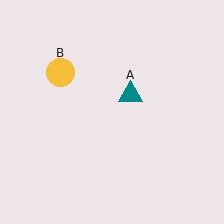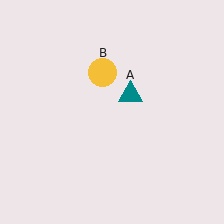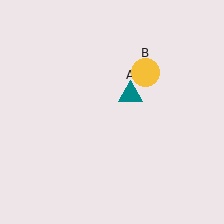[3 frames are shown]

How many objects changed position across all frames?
1 object changed position: yellow circle (object B).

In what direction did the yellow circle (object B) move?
The yellow circle (object B) moved right.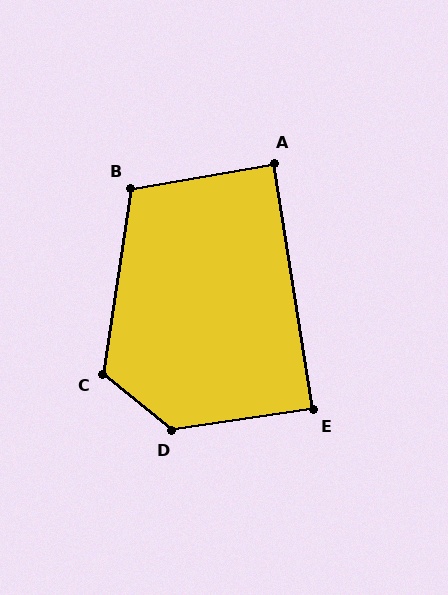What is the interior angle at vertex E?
Approximately 90 degrees (approximately right).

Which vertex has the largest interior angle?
D, at approximately 132 degrees.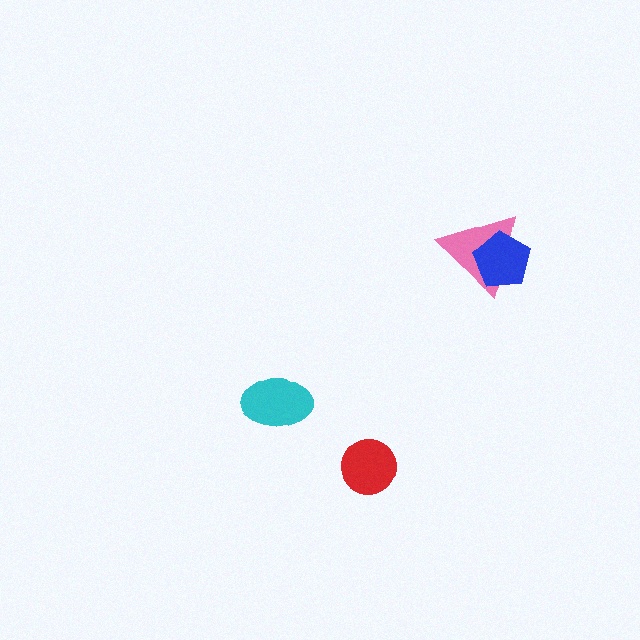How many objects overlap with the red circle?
0 objects overlap with the red circle.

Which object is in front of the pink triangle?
The blue pentagon is in front of the pink triangle.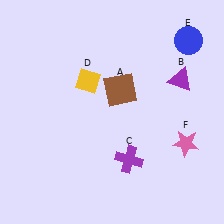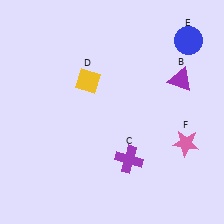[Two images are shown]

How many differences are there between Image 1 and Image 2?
There is 1 difference between the two images.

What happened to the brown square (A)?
The brown square (A) was removed in Image 2. It was in the top-right area of Image 1.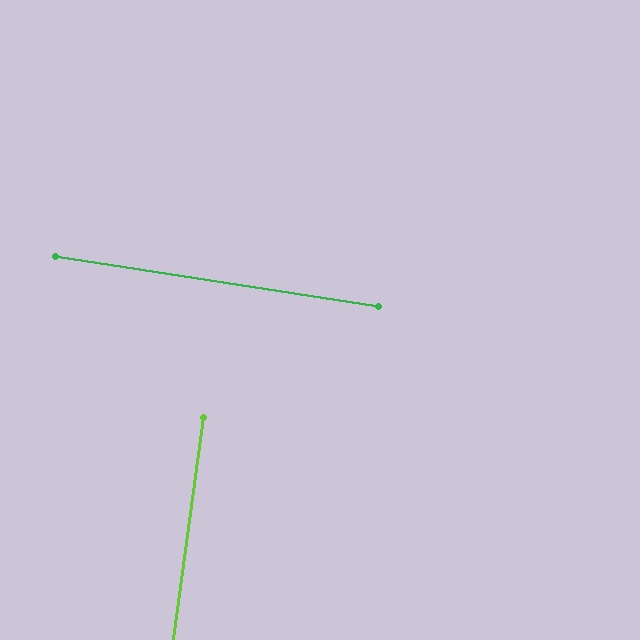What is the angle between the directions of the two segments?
Approximately 89 degrees.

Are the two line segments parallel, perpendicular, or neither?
Perpendicular — they meet at approximately 89°.